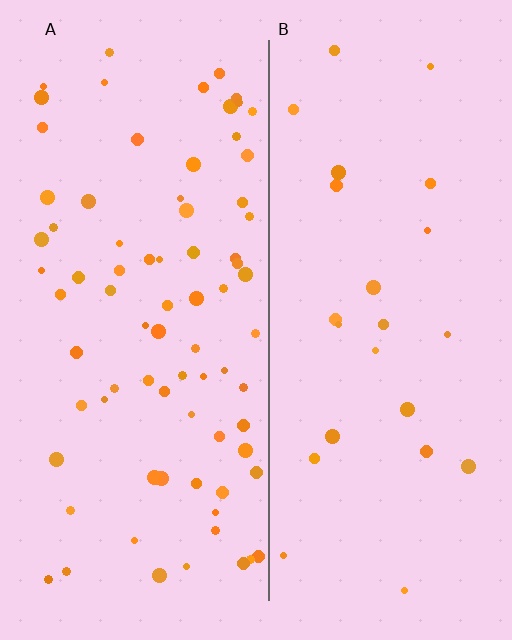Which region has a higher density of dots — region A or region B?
A (the left).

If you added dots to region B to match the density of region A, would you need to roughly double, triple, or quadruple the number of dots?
Approximately triple.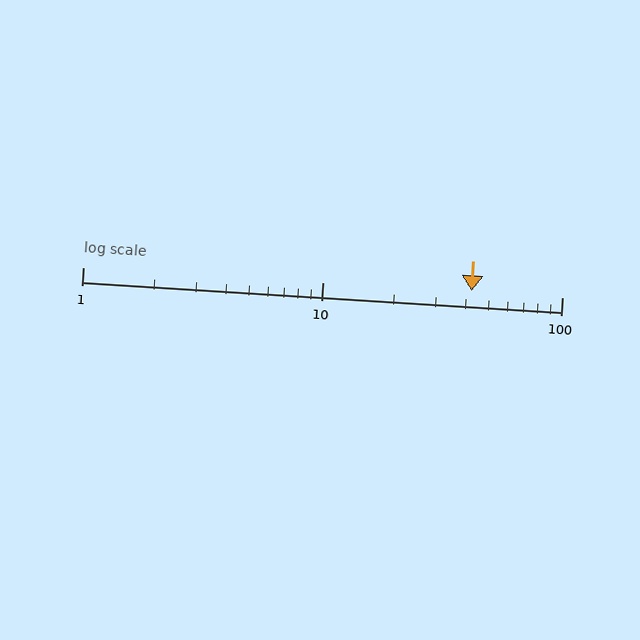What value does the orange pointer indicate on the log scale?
The pointer indicates approximately 42.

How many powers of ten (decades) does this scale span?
The scale spans 2 decades, from 1 to 100.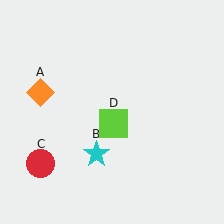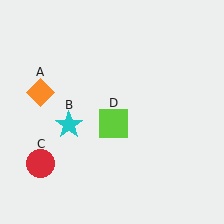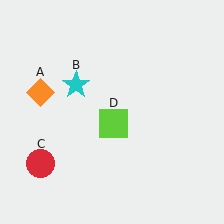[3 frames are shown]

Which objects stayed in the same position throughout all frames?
Orange diamond (object A) and red circle (object C) and lime square (object D) remained stationary.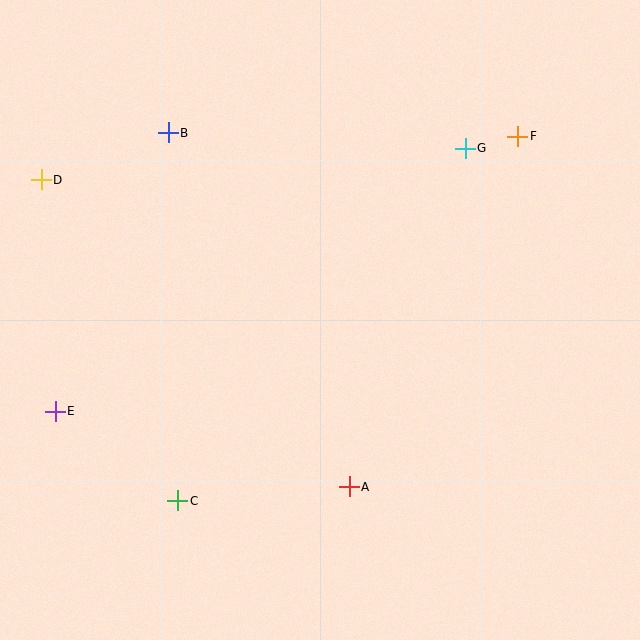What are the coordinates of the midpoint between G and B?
The midpoint between G and B is at (317, 141).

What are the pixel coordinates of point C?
Point C is at (178, 501).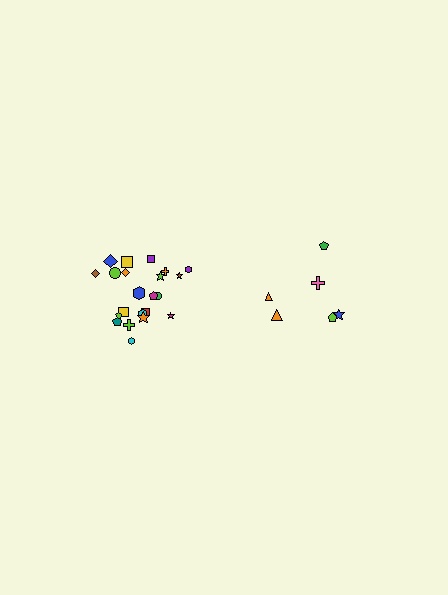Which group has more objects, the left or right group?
The left group.